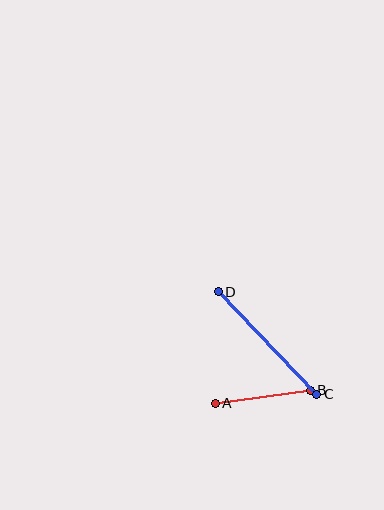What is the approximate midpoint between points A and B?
The midpoint is at approximately (263, 397) pixels.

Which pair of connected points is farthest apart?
Points C and D are farthest apart.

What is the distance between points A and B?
The distance is approximately 96 pixels.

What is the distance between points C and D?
The distance is approximately 142 pixels.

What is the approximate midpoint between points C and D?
The midpoint is at approximately (267, 343) pixels.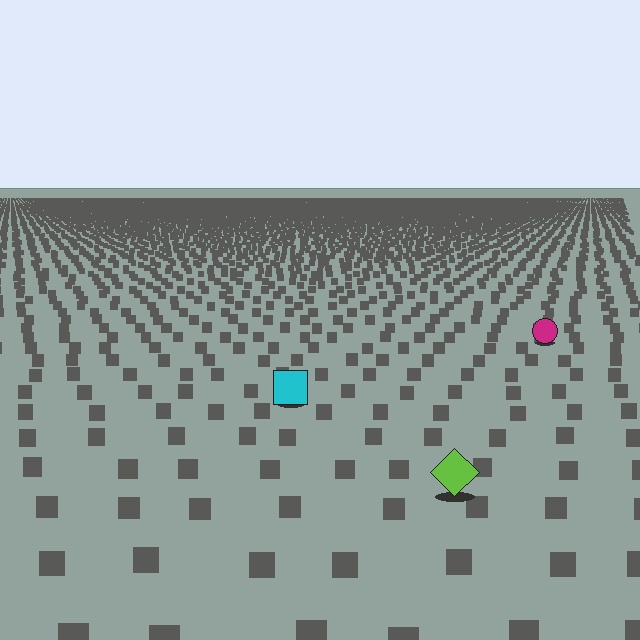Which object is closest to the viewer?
The lime diamond is closest. The texture marks near it are larger and more spread out.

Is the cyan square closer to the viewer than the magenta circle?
Yes. The cyan square is closer — you can tell from the texture gradient: the ground texture is coarser near it.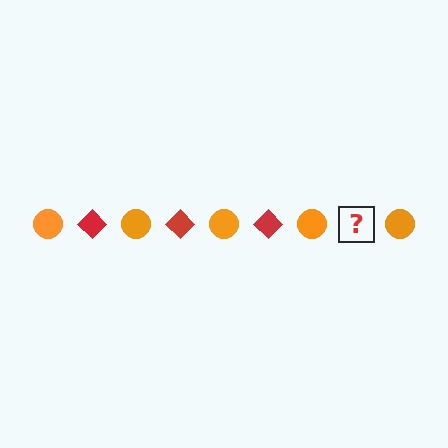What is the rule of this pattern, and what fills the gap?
The rule is that the pattern alternates between orange circle and red diamond. The gap should be filled with a red diamond.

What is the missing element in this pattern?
The missing element is a red diamond.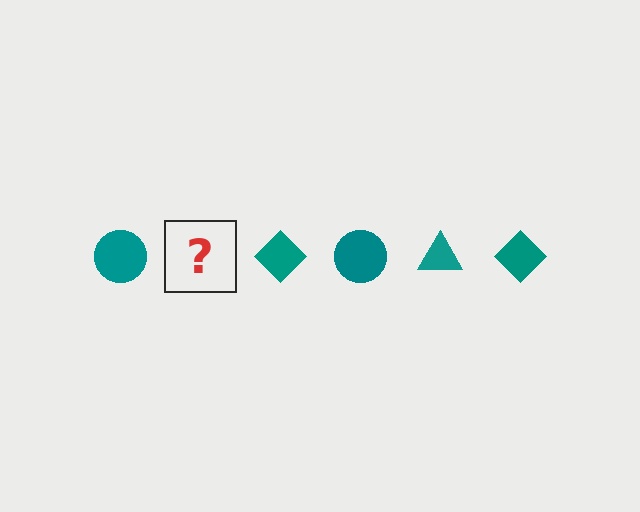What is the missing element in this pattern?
The missing element is a teal triangle.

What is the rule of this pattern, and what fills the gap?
The rule is that the pattern cycles through circle, triangle, diamond shapes in teal. The gap should be filled with a teal triangle.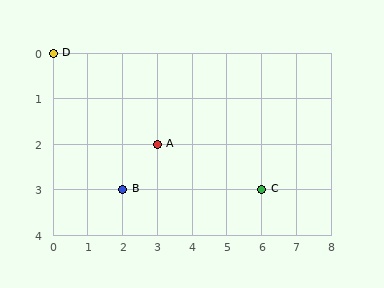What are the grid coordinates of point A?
Point A is at grid coordinates (3, 2).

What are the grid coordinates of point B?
Point B is at grid coordinates (2, 3).